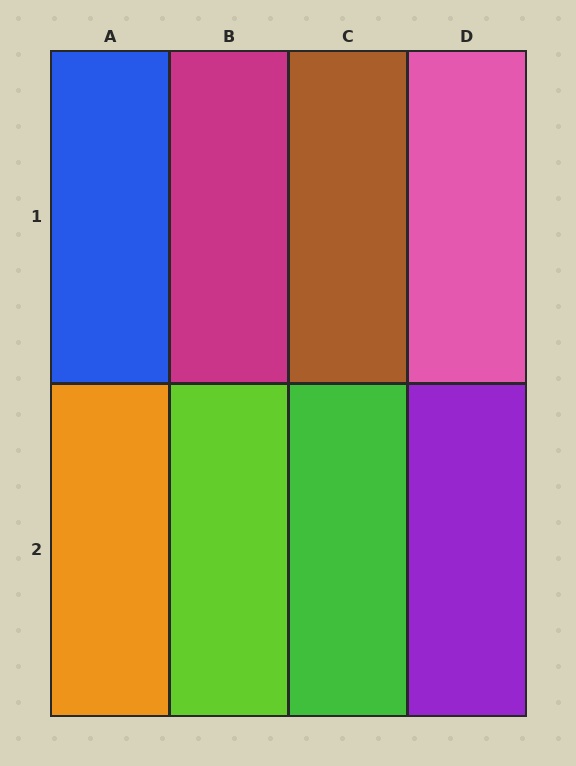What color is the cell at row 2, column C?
Green.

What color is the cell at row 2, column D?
Purple.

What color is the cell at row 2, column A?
Orange.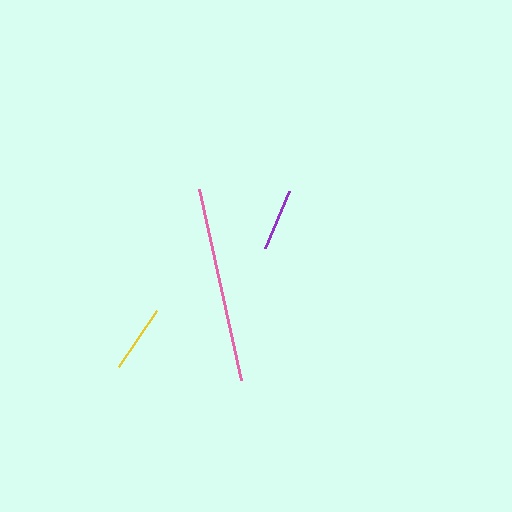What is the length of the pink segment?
The pink segment is approximately 196 pixels long.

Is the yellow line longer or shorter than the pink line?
The pink line is longer than the yellow line.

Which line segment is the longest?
The pink line is the longest at approximately 196 pixels.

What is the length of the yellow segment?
The yellow segment is approximately 68 pixels long.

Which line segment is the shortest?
The purple line is the shortest at approximately 62 pixels.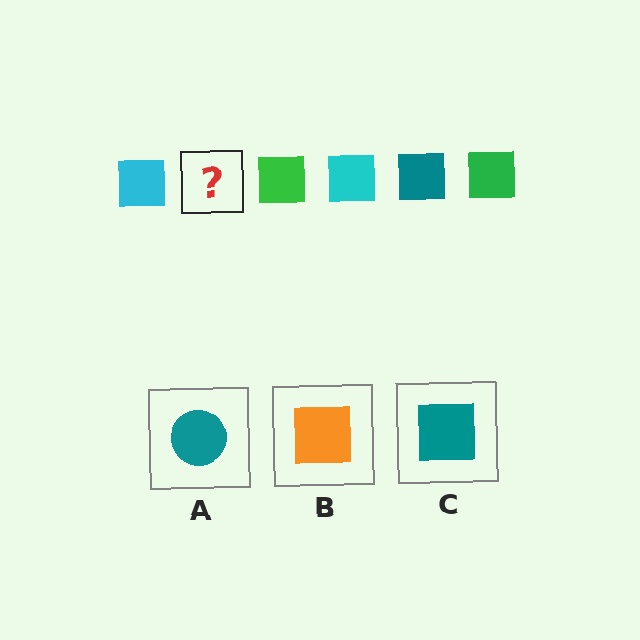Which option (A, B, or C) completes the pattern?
C.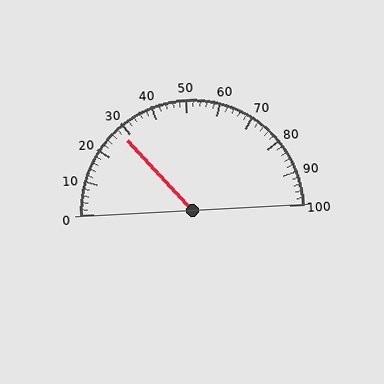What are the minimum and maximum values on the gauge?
The gauge ranges from 0 to 100.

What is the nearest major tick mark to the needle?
The nearest major tick mark is 30.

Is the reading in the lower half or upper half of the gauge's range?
The reading is in the lower half of the range (0 to 100).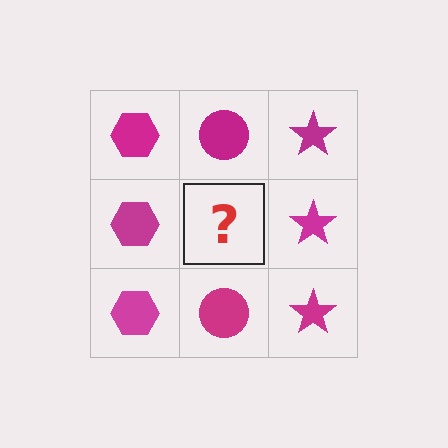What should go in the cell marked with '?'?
The missing cell should contain a magenta circle.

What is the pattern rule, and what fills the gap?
The rule is that each column has a consistent shape. The gap should be filled with a magenta circle.